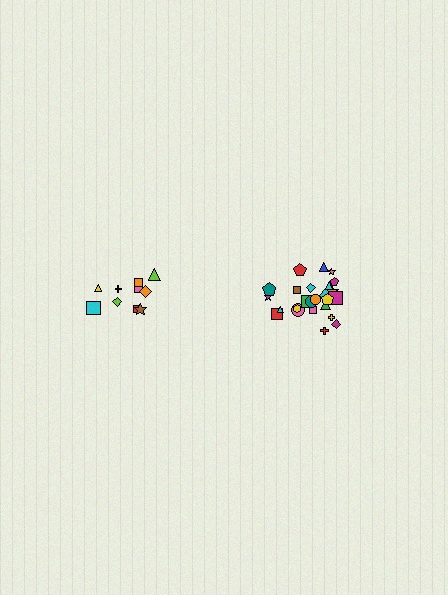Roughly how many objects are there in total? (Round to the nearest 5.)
Roughly 35 objects in total.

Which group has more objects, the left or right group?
The right group.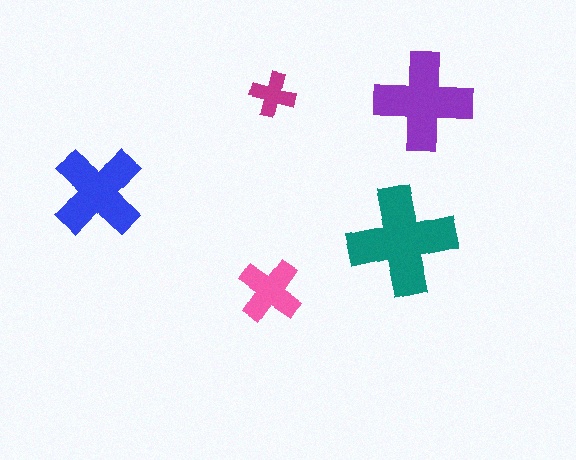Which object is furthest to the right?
The purple cross is rightmost.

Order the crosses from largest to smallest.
the teal one, the purple one, the blue one, the pink one, the magenta one.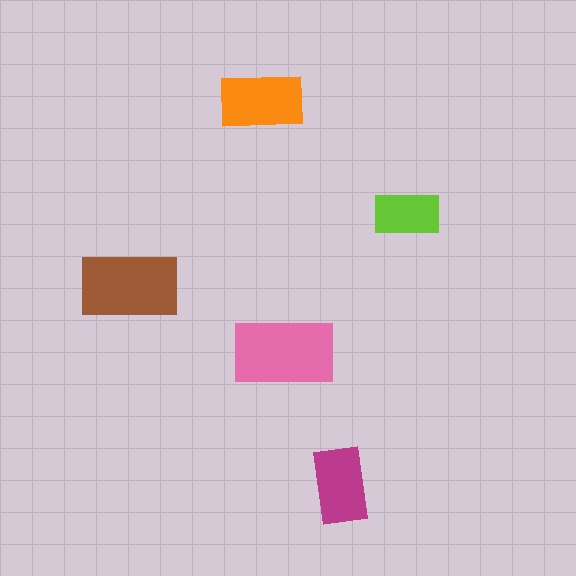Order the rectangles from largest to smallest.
the pink one, the brown one, the orange one, the magenta one, the lime one.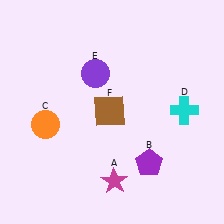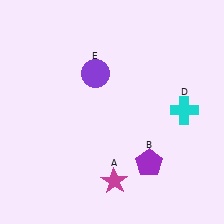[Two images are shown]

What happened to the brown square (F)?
The brown square (F) was removed in Image 2. It was in the top-left area of Image 1.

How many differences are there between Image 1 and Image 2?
There are 2 differences between the two images.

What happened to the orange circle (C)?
The orange circle (C) was removed in Image 2. It was in the bottom-left area of Image 1.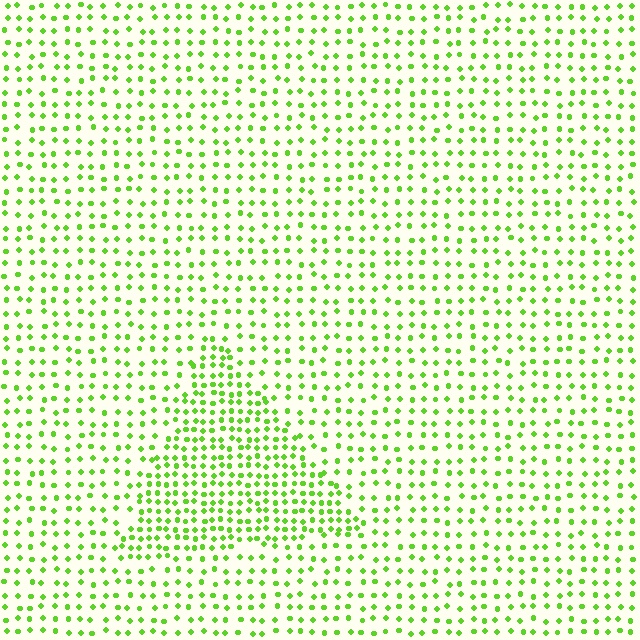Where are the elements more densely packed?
The elements are more densely packed inside the triangle boundary.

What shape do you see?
I see a triangle.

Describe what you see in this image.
The image contains small lime elements arranged at two different densities. A triangle-shaped region is visible where the elements are more densely packed than the surrounding area.